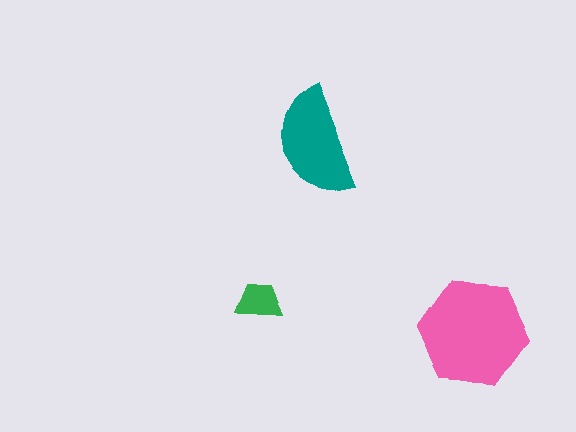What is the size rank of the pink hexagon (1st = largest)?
1st.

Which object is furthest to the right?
The pink hexagon is rightmost.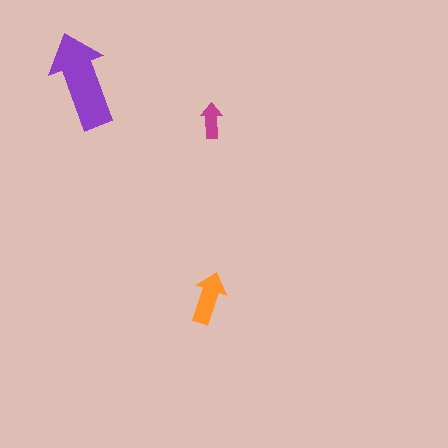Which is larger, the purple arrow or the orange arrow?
The purple one.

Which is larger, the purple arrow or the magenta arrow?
The purple one.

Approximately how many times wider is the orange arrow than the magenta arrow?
About 1.5 times wider.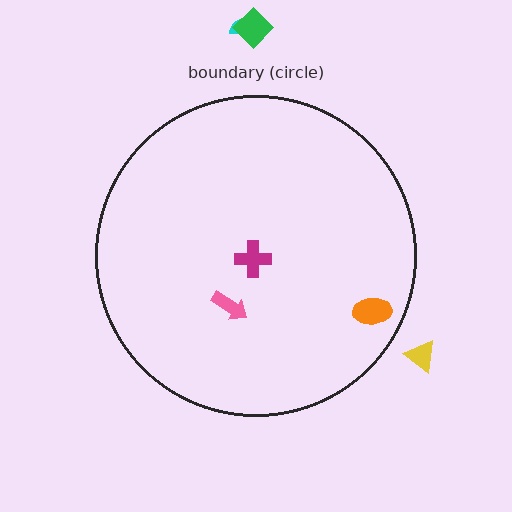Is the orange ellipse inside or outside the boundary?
Inside.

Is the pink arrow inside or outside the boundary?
Inside.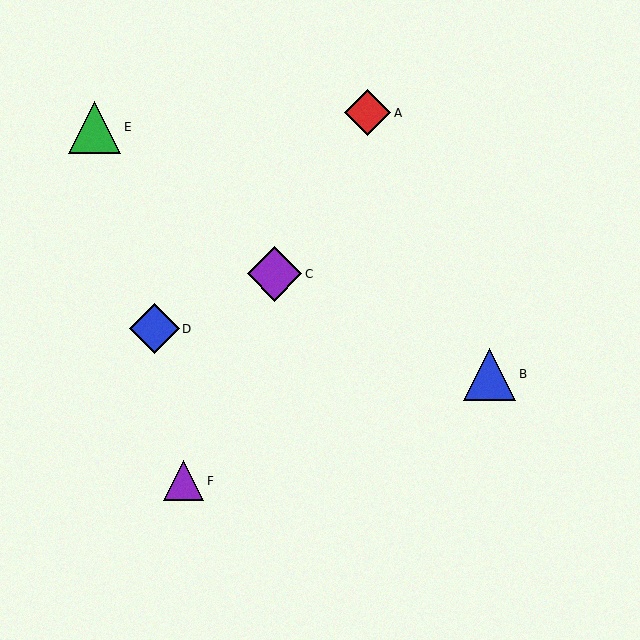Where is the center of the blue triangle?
The center of the blue triangle is at (490, 374).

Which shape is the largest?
The purple diamond (labeled C) is the largest.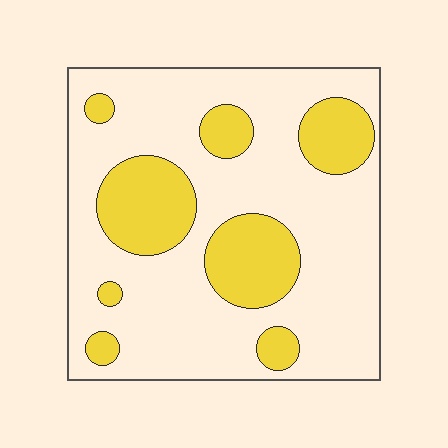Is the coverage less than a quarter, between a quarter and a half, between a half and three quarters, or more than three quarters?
Between a quarter and a half.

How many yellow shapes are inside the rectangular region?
8.